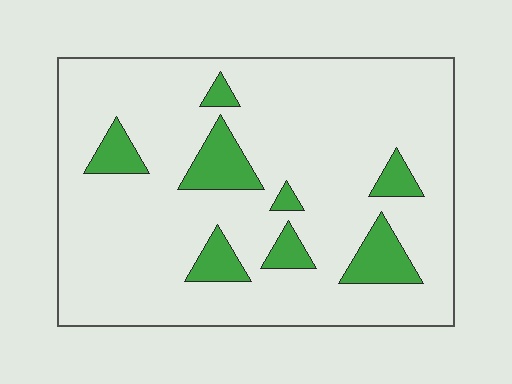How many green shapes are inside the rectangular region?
8.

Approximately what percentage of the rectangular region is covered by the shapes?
Approximately 15%.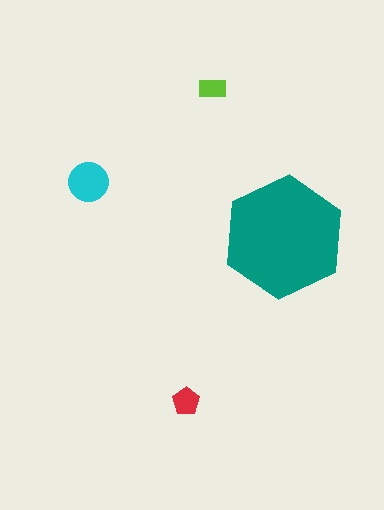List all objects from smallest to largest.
The lime rectangle, the red pentagon, the cyan circle, the teal hexagon.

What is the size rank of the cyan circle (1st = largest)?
2nd.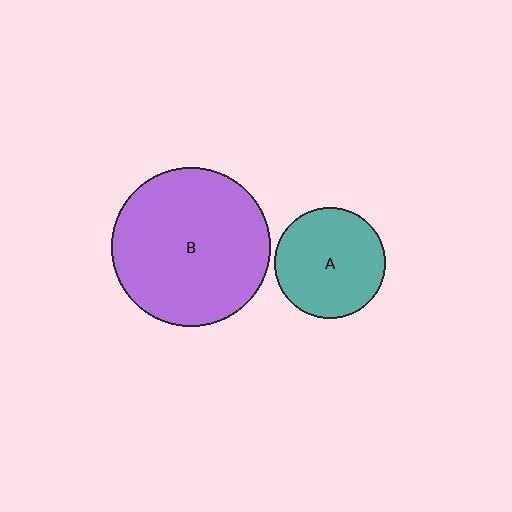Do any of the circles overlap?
No, none of the circles overlap.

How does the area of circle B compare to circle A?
Approximately 2.1 times.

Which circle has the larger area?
Circle B (purple).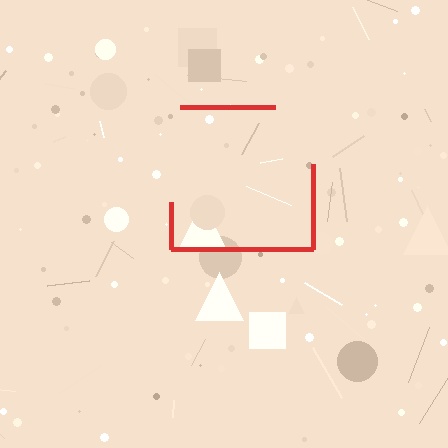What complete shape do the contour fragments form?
The contour fragments form a square.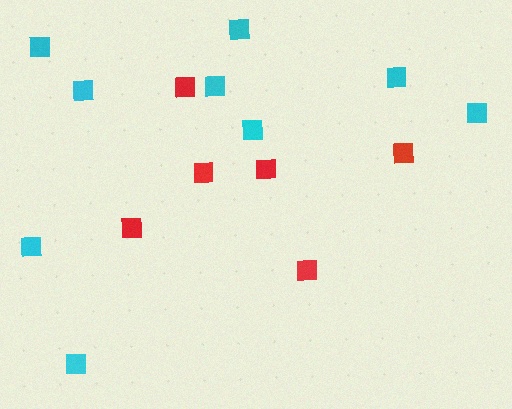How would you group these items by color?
There are 2 groups: one group of cyan squares (9) and one group of red squares (6).